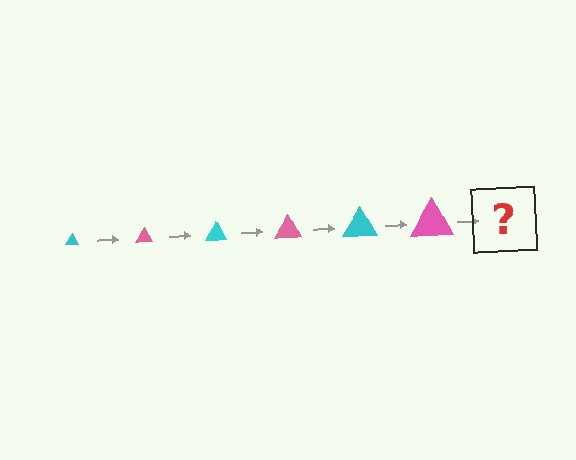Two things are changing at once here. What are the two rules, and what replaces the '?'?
The two rules are that the triangle grows larger each step and the color cycles through cyan and pink. The '?' should be a cyan triangle, larger than the previous one.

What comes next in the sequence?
The next element should be a cyan triangle, larger than the previous one.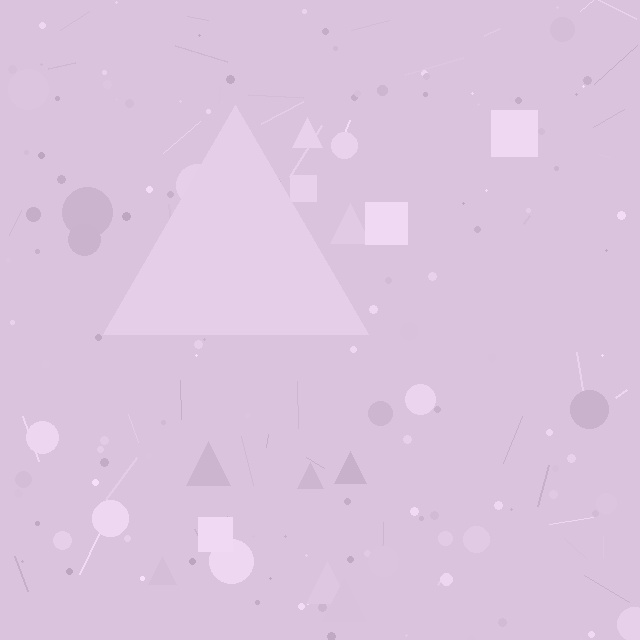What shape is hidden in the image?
A triangle is hidden in the image.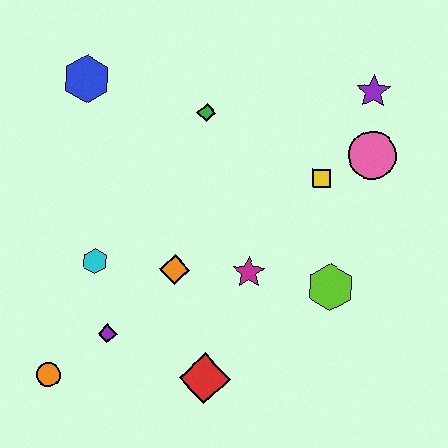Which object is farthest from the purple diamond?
The purple star is farthest from the purple diamond.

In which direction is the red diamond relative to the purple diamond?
The red diamond is to the right of the purple diamond.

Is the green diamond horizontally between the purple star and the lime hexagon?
No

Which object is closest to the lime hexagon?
The magenta star is closest to the lime hexagon.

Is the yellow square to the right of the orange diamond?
Yes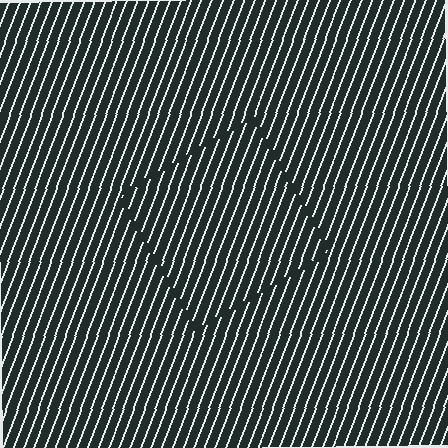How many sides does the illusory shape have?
4 sides — the line-ends trace a square.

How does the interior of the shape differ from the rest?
The interior of the shape contains the same grating, shifted by half a period — the contour is defined by the phase discontinuity where line-ends from the inner and outer gratings abut.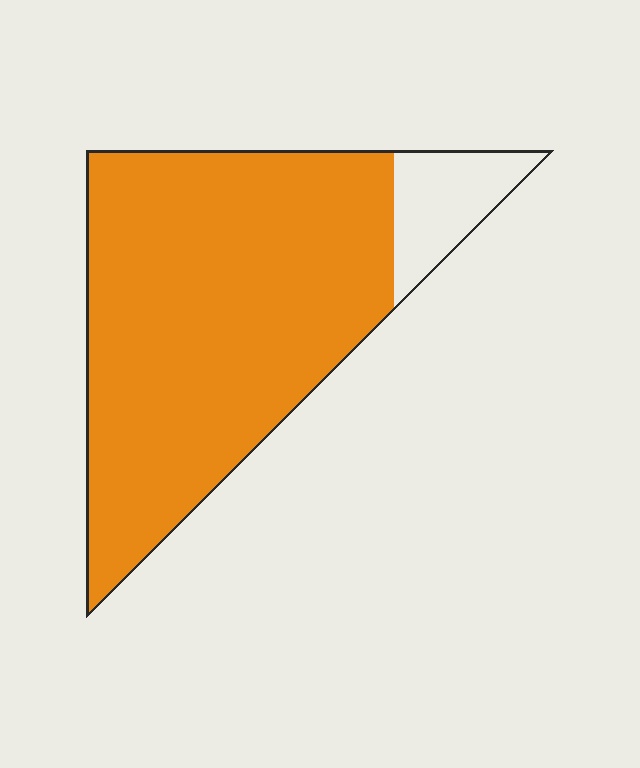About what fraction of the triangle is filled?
About seven eighths (7/8).